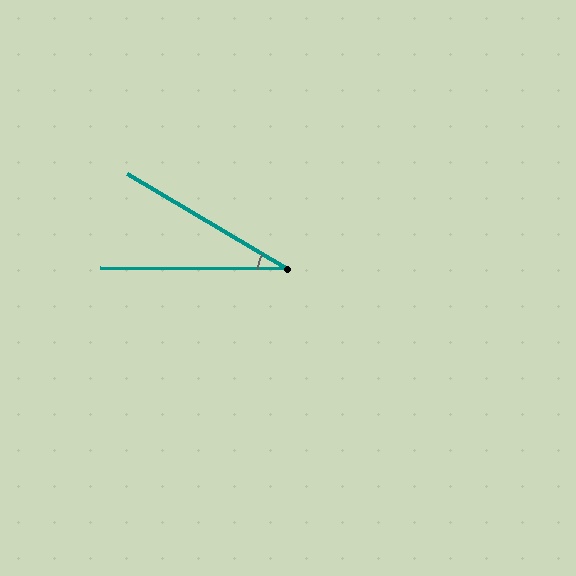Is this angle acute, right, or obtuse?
It is acute.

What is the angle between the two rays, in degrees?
Approximately 30 degrees.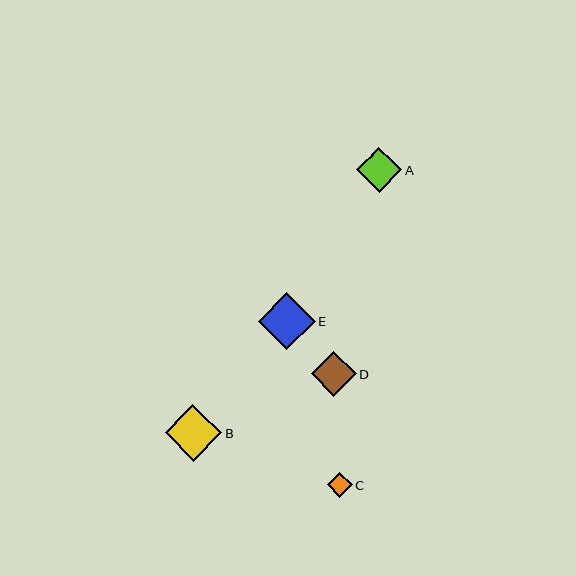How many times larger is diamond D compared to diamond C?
Diamond D is approximately 1.8 times the size of diamond C.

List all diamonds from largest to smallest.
From largest to smallest: E, B, A, D, C.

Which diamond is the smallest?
Diamond C is the smallest with a size of approximately 25 pixels.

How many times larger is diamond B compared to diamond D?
Diamond B is approximately 1.3 times the size of diamond D.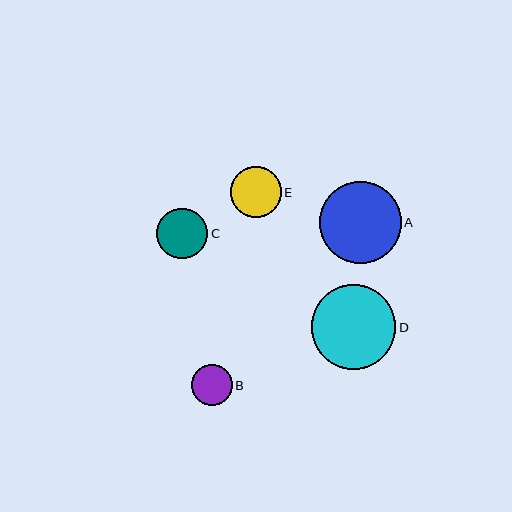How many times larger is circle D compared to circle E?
Circle D is approximately 1.7 times the size of circle E.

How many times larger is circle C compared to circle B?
Circle C is approximately 1.2 times the size of circle B.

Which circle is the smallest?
Circle B is the smallest with a size of approximately 41 pixels.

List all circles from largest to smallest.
From largest to smallest: D, A, E, C, B.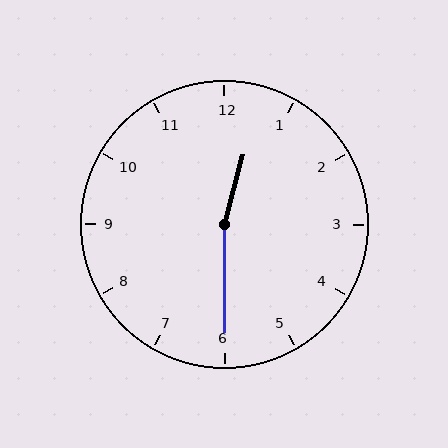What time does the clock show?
12:30.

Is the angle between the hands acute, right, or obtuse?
It is obtuse.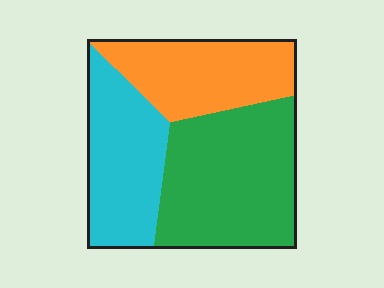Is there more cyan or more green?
Green.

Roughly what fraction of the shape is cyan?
Cyan covers roughly 30% of the shape.